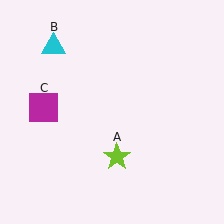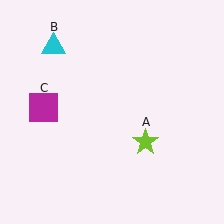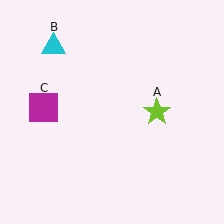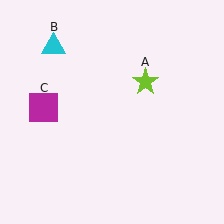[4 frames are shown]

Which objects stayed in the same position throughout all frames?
Cyan triangle (object B) and magenta square (object C) remained stationary.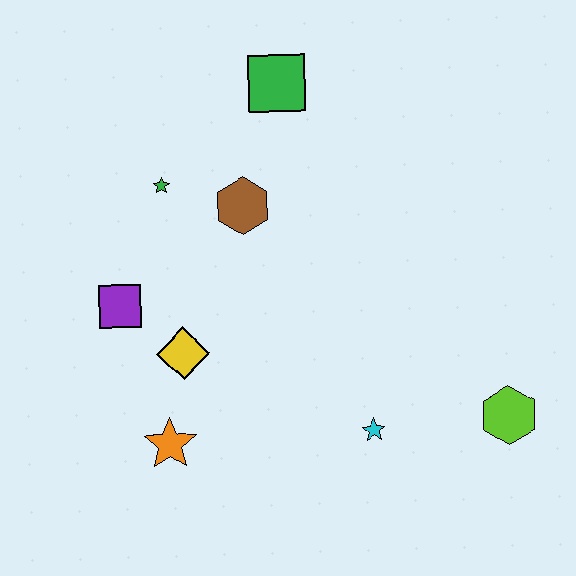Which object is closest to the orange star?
The yellow diamond is closest to the orange star.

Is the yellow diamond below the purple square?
Yes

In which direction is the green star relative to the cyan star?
The green star is above the cyan star.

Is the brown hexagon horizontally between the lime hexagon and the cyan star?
No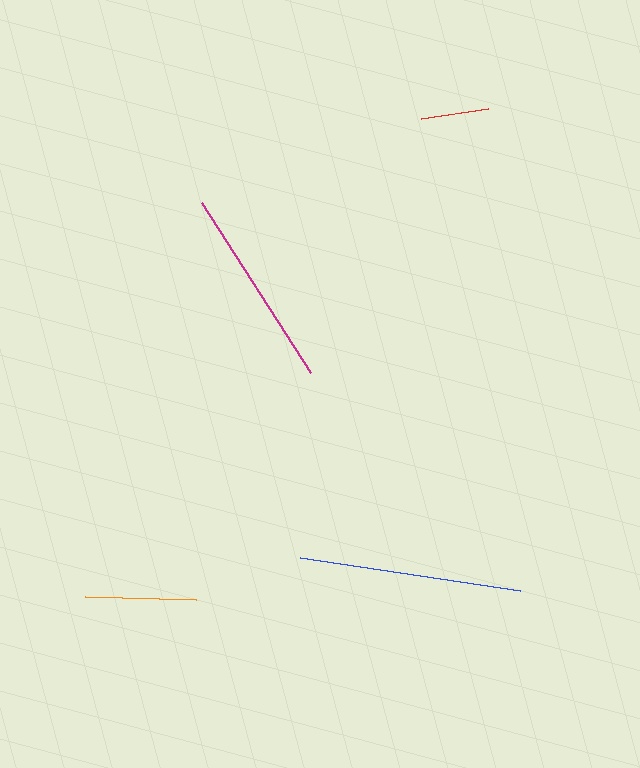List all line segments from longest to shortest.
From longest to shortest: blue, magenta, orange, red.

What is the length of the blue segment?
The blue segment is approximately 222 pixels long.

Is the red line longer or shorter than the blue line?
The blue line is longer than the red line.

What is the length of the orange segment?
The orange segment is approximately 112 pixels long.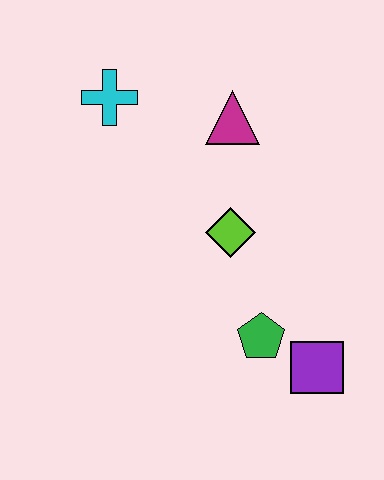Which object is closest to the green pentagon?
The purple square is closest to the green pentagon.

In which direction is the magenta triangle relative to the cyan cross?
The magenta triangle is to the right of the cyan cross.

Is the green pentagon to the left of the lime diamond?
No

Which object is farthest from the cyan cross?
The purple square is farthest from the cyan cross.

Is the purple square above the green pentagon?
No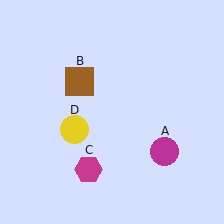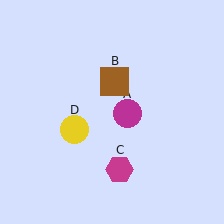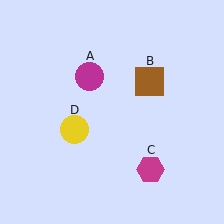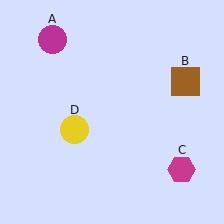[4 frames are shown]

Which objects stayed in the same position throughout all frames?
Yellow circle (object D) remained stationary.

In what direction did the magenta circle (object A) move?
The magenta circle (object A) moved up and to the left.